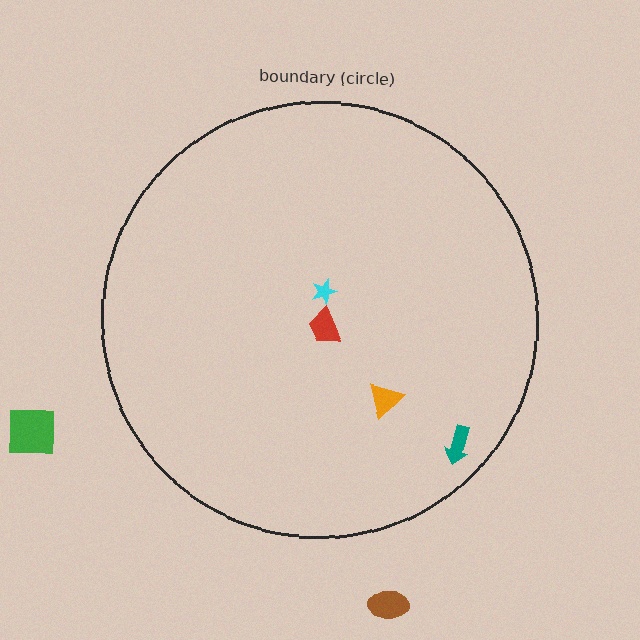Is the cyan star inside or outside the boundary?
Inside.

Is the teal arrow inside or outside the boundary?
Inside.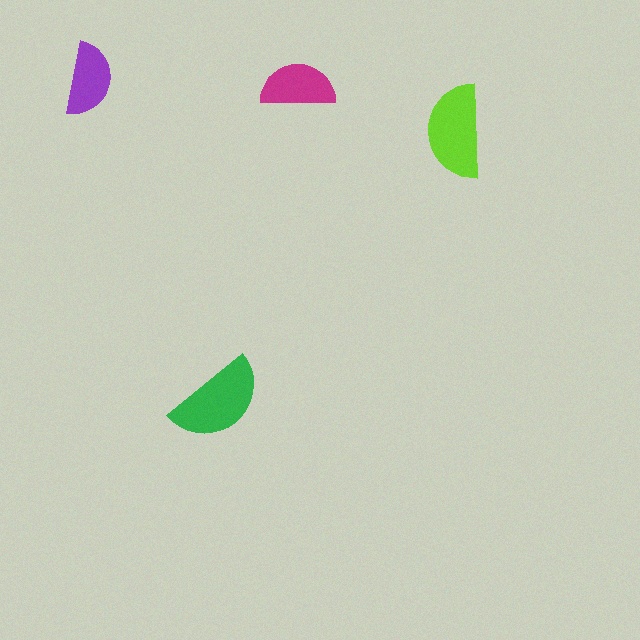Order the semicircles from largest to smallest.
the green one, the lime one, the magenta one, the purple one.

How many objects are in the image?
There are 4 objects in the image.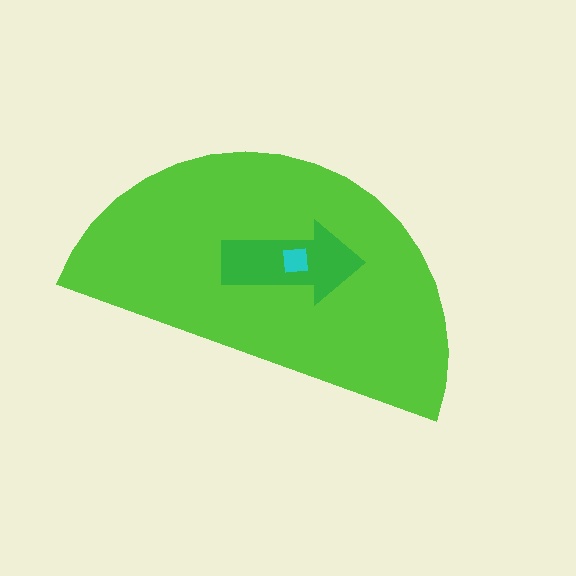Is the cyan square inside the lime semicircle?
Yes.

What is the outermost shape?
The lime semicircle.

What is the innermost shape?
The cyan square.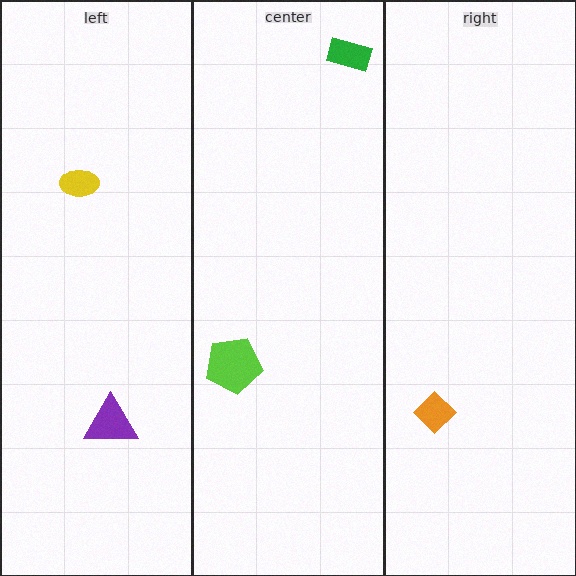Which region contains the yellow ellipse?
The left region.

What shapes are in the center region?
The lime pentagon, the green rectangle.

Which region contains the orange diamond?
The right region.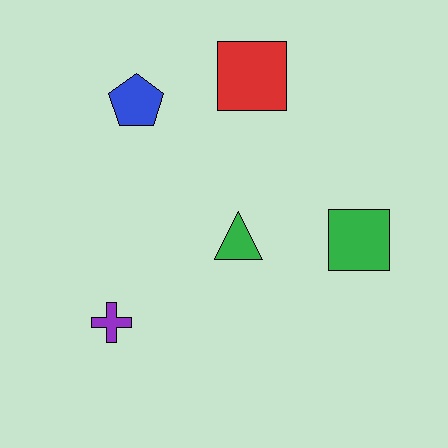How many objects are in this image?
There are 5 objects.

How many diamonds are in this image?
There are no diamonds.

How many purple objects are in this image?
There is 1 purple object.